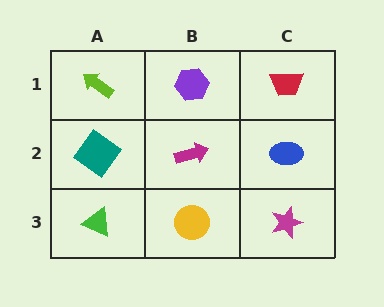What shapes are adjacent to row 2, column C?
A red trapezoid (row 1, column C), a magenta star (row 3, column C), a magenta arrow (row 2, column B).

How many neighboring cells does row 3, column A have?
2.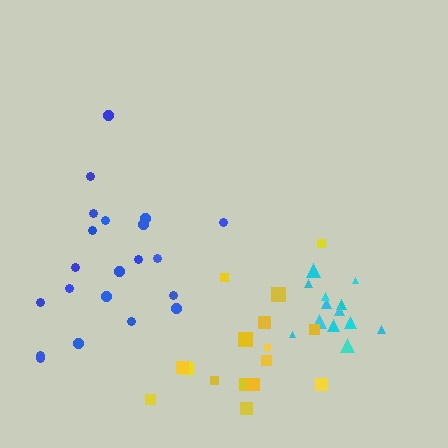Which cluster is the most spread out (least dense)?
Yellow.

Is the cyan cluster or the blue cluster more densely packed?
Cyan.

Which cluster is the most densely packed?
Cyan.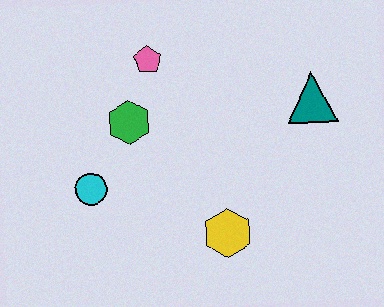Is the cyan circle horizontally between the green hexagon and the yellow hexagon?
No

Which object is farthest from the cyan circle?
The teal triangle is farthest from the cyan circle.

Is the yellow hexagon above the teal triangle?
No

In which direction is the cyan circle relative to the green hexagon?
The cyan circle is below the green hexagon.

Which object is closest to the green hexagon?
The pink pentagon is closest to the green hexagon.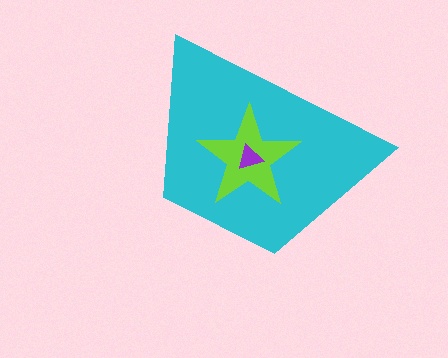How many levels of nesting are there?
3.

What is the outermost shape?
The cyan trapezoid.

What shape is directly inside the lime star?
The purple triangle.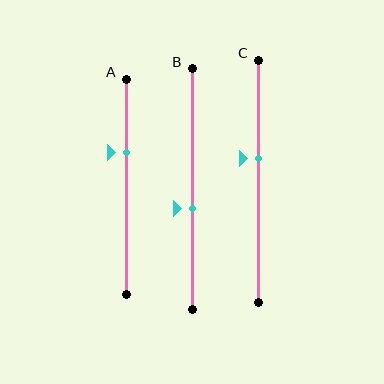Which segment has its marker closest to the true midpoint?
Segment B has its marker closest to the true midpoint.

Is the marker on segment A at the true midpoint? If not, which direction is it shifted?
No, the marker on segment A is shifted upward by about 16% of the segment length.